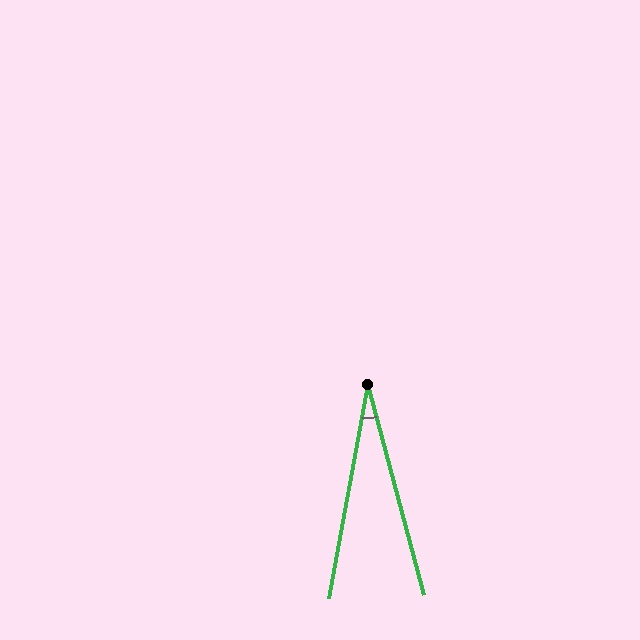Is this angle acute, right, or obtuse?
It is acute.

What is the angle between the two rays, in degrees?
Approximately 25 degrees.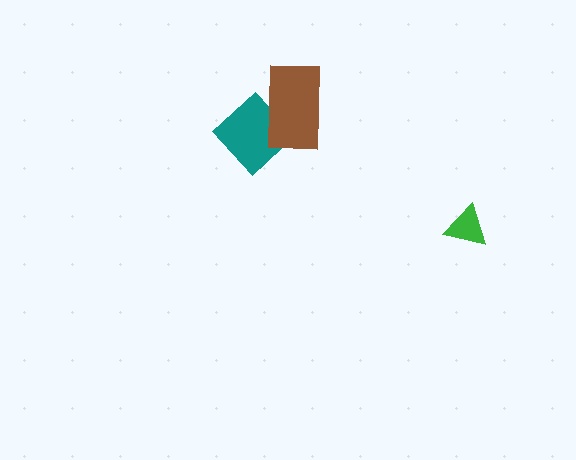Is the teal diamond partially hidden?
Yes, it is partially covered by another shape.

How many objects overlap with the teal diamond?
1 object overlaps with the teal diamond.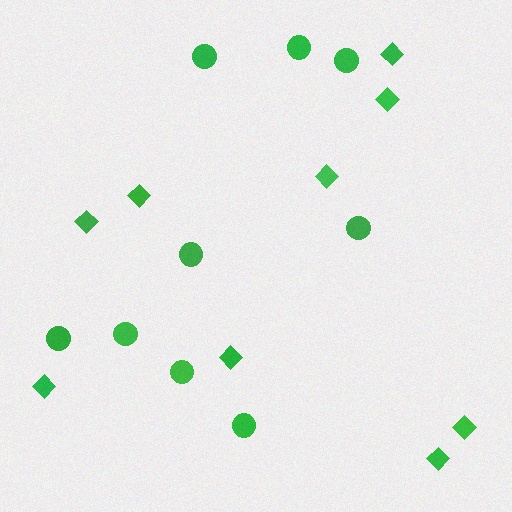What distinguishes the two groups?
There are 2 groups: one group of circles (9) and one group of diamonds (9).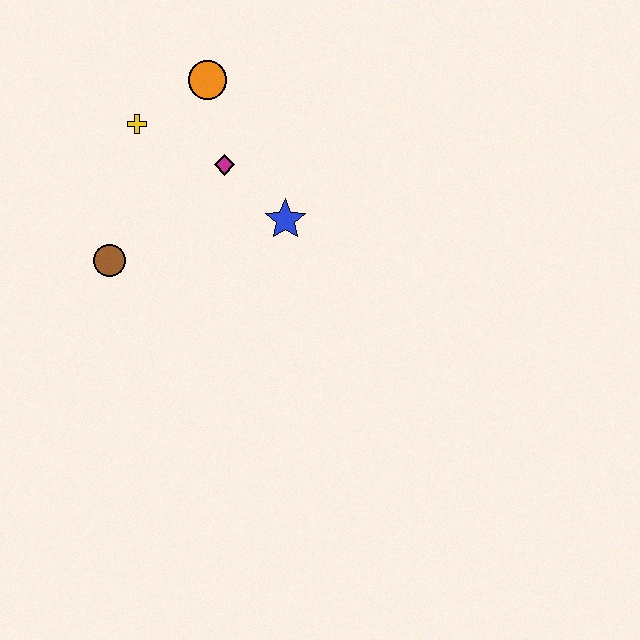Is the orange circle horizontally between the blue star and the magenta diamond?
No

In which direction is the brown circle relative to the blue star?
The brown circle is to the left of the blue star.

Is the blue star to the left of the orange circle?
No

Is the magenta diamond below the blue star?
No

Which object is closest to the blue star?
The magenta diamond is closest to the blue star.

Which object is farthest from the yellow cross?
The blue star is farthest from the yellow cross.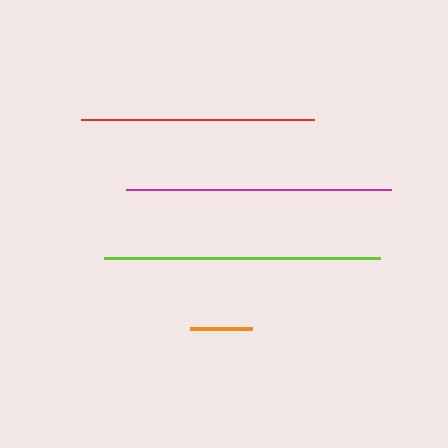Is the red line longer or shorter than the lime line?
The lime line is longer than the red line.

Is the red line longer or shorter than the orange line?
The red line is longer than the orange line.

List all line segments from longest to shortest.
From longest to shortest: lime, magenta, red, orange.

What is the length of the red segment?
The red segment is approximately 233 pixels long.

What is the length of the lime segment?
The lime segment is approximately 276 pixels long.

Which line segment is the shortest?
The orange line is the shortest at approximately 62 pixels.